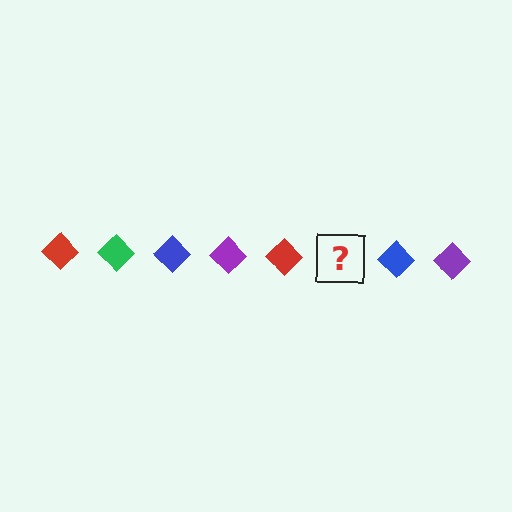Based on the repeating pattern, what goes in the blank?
The blank should be a green diamond.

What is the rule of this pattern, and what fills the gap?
The rule is that the pattern cycles through red, green, blue, purple diamonds. The gap should be filled with a green diamond.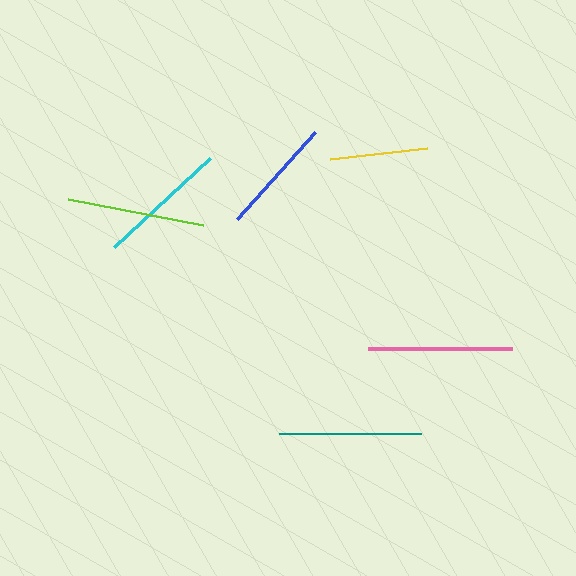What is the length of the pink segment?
The pink segment is approximately 145 pixels long.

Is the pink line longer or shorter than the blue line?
The pink line is longer than the blue line.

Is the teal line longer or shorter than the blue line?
The teal line is longer than the blue line.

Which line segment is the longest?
The pink line is the longest at approximately 145 pixels.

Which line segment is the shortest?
The yellow line is the shortest at approximately 98 pixels.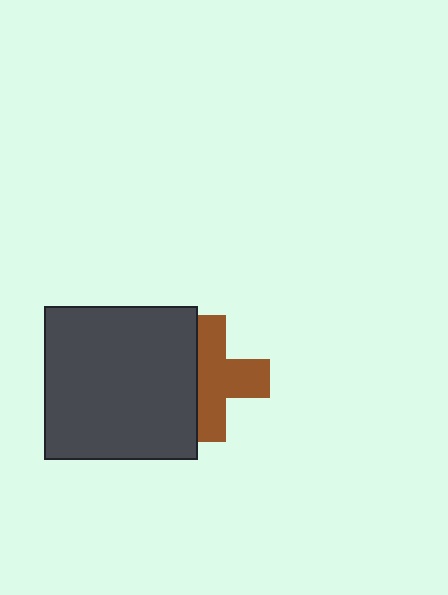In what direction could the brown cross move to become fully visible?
The brown cross could move right. That would shift it out from behind the dark gray square entirely.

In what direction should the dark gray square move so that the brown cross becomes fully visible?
The dark gray square should move left. That is the shortest direction to clear the overlap and leave the brown cross fully visible.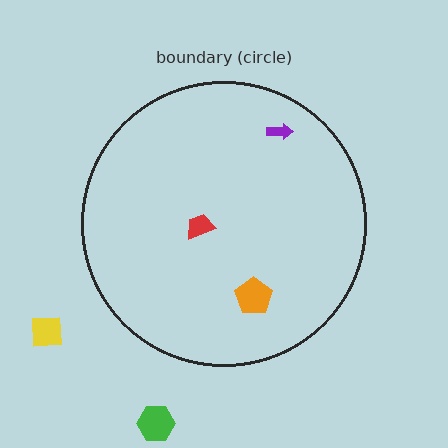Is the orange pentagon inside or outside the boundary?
Inside.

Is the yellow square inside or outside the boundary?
Outside.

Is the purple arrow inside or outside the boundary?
Inside.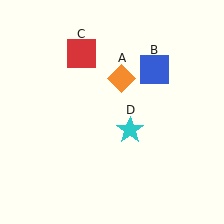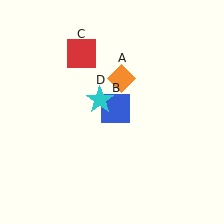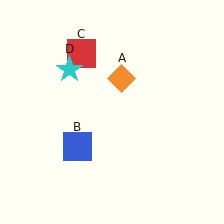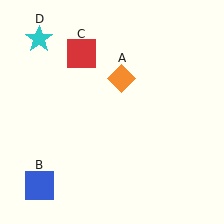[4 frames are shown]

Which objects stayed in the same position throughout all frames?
Orange diamond (object A) and red square (object C) remained stationary.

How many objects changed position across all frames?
2 objects changed position: blue square (object B), cyan star (object D).